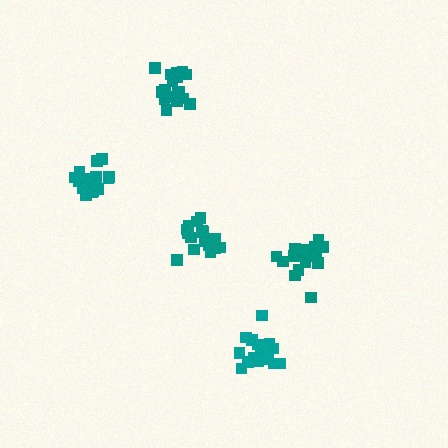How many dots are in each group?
Group 1: 17 dots, Group 2: 17 dots, Group 3: 18 dots, Group 4: 18 dots, Group 5: 16 dots (86 total).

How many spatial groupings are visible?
There are 5 spatial groupings.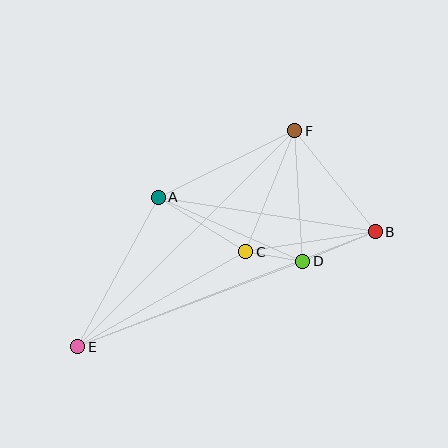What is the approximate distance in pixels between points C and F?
The distance between C and F is approximately 130 pixels.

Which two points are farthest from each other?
Points B and E are farthest from each other.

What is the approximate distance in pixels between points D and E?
The distance between D and E is approximately 241 pixels.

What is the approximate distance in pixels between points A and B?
The distance between A and B is approximately 220 pixels.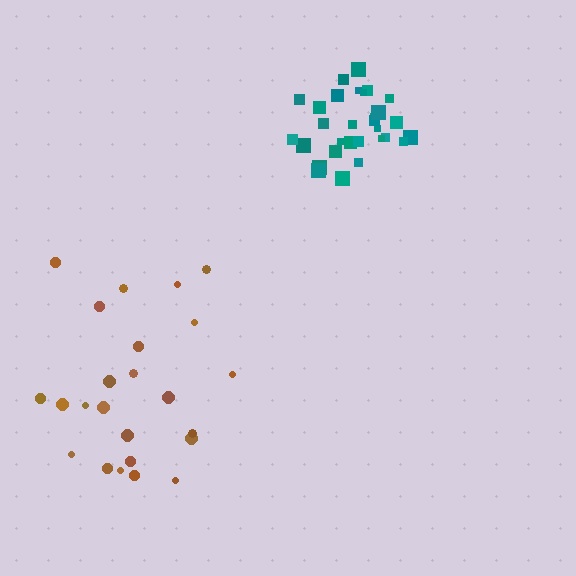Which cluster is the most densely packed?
Teal.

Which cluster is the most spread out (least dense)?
Brown.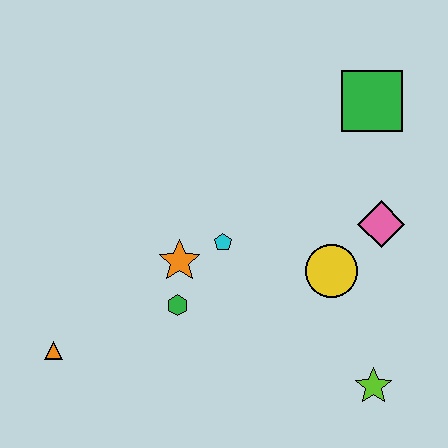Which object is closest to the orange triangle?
The green hexagon is closest to the orange triangle.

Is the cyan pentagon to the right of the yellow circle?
No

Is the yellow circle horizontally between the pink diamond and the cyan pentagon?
Yes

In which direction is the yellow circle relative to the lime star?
The yellow circle is above the lime star.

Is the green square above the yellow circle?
Yes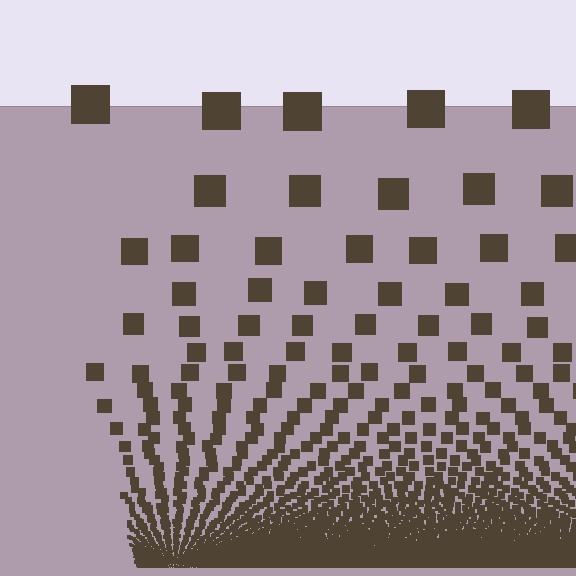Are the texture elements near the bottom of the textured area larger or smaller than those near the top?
Smaller. The gradient is inverted — elements near the bottom are smaller and denser.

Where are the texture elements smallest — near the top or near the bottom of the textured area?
Near the bottom.